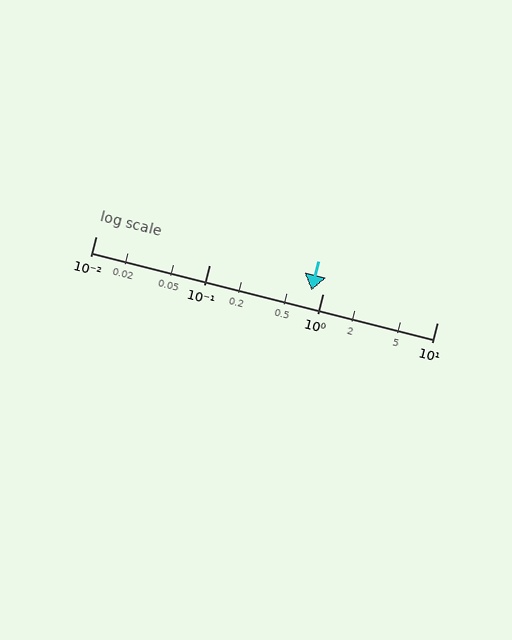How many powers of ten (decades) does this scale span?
The scale spans 3 decades, from 0.01 to 10.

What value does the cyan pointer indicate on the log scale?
The pointer indicates approximately 0.78.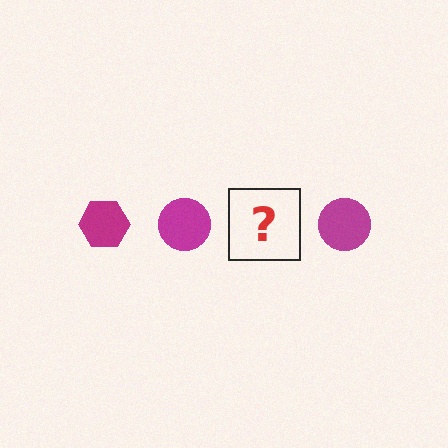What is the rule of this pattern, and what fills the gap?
The rule is that the pattern cycles through hexagon, circle shapes in magenta. The gap should be filled with a magenta hexagon.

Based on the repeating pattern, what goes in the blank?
The blank should be a magenta hexagon.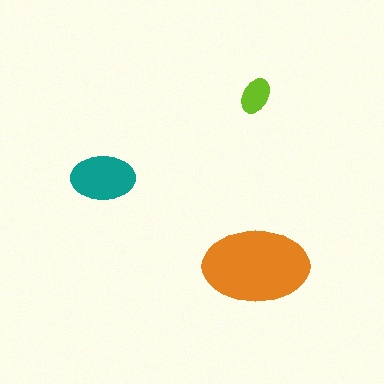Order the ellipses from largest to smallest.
the orange one, the teal one, the lime one.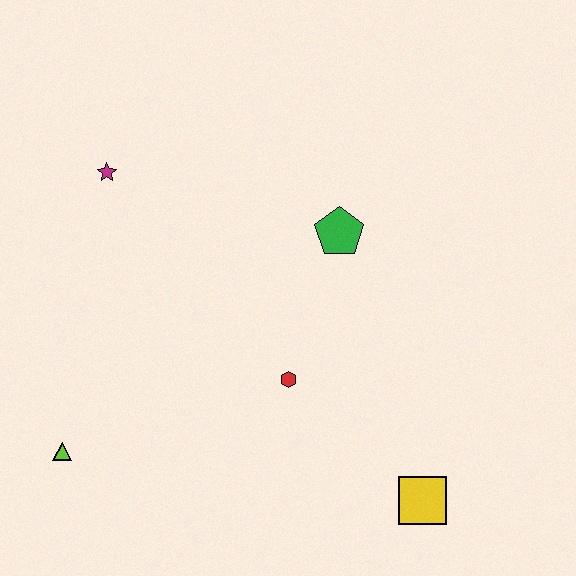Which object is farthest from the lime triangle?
The yellow square is farthest from the lime triangle.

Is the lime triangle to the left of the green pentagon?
Yes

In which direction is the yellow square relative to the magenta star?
The yellow square is below the magenta star.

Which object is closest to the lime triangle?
The red hexagon is closest to the lime triangle.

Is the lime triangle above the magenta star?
No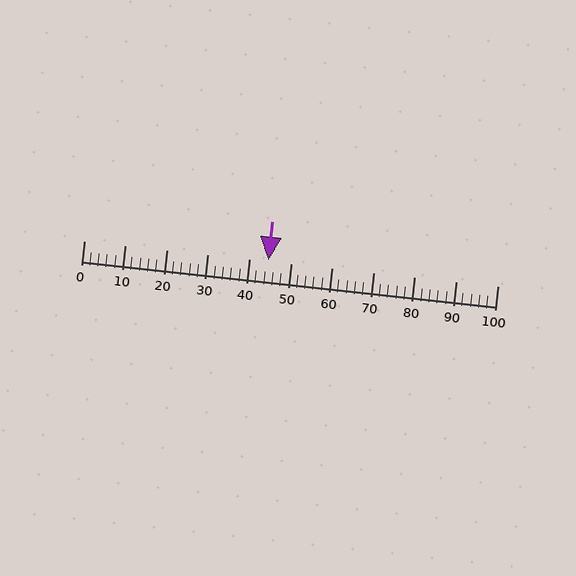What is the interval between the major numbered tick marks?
The major tick marks are spaced 10 units apart.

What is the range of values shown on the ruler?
The ruler shows values from 0 to 100.